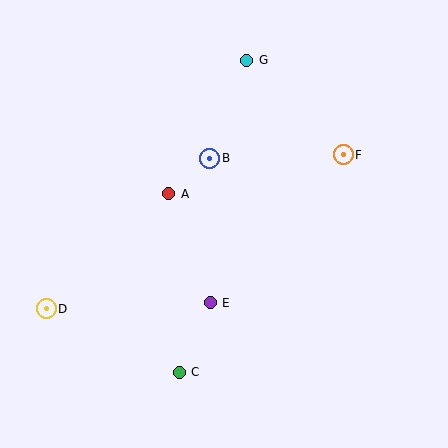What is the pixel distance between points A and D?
The distance between A and D is 168 pixels.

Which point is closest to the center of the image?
Point A at (169, 194) is closest to the center.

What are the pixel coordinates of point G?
Point G is at (247, 60).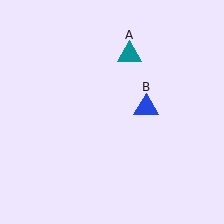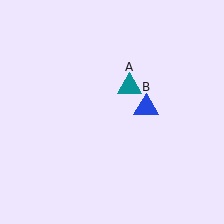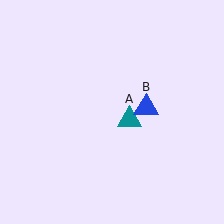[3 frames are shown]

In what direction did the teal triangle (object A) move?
The teal triangle (object A) moved down.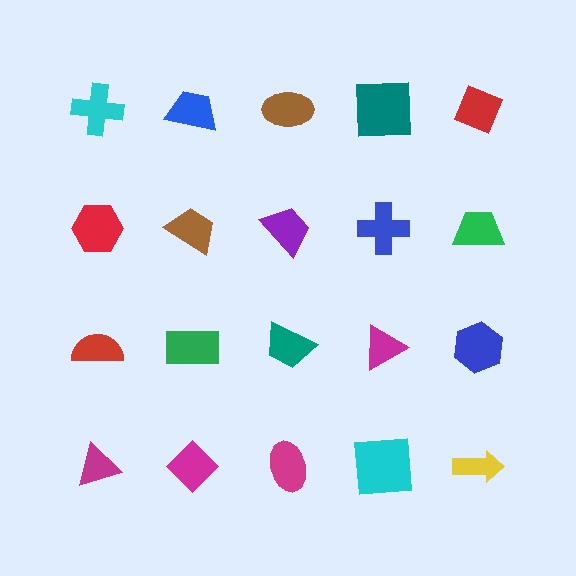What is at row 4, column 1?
A magenta triangle.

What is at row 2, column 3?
A purple trapezoid.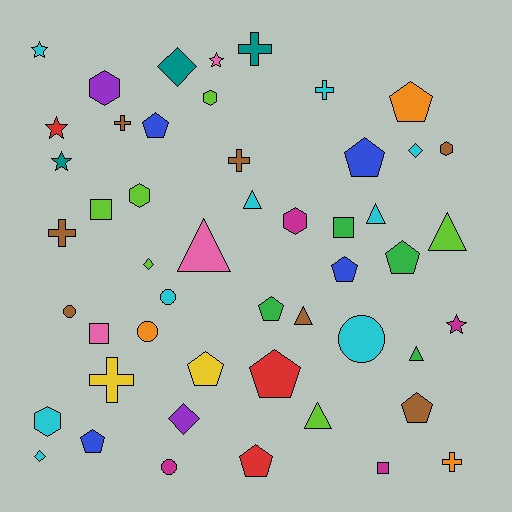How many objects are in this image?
There are 50 objects.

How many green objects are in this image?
There are 4 green objects.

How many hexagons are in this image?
There are 6 hexagons.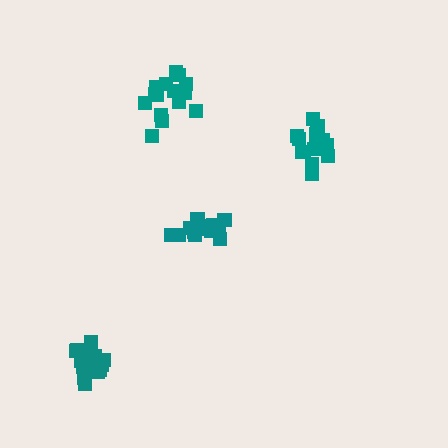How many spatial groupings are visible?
There are 4 spatial groupings.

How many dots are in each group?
Group 1: 16 dots, Group 2: 14 dots, Group 3: 15 dots, Group 4: 18 dots (63 total).